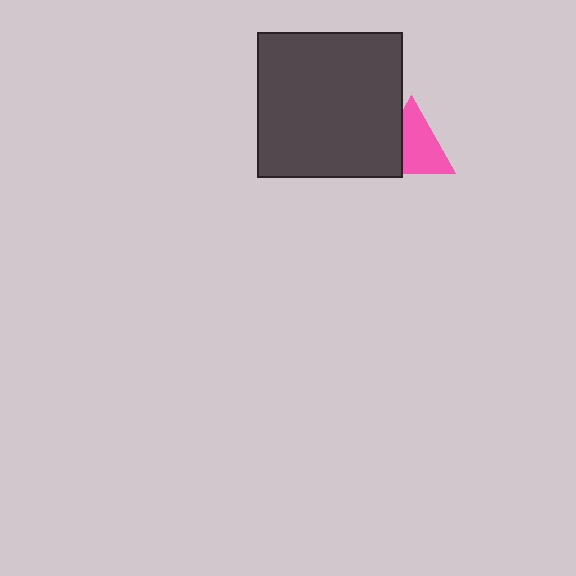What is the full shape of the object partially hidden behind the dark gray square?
The partially hidden object is a pink triangle.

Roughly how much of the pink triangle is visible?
Most of it is visible (roughly 66%).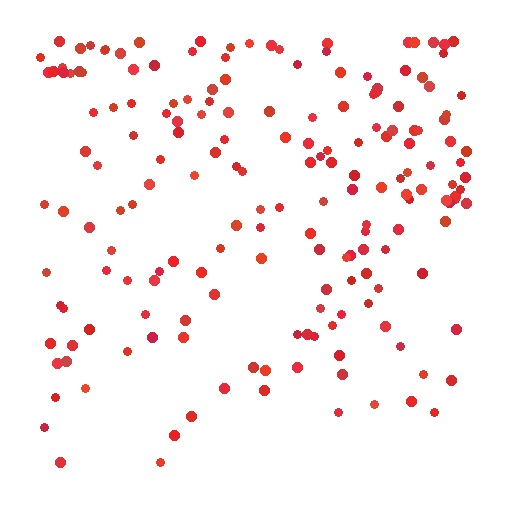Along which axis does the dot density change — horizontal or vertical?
Vertical.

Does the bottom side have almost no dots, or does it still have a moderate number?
Still a moderate number, just noticeably fewer than the top.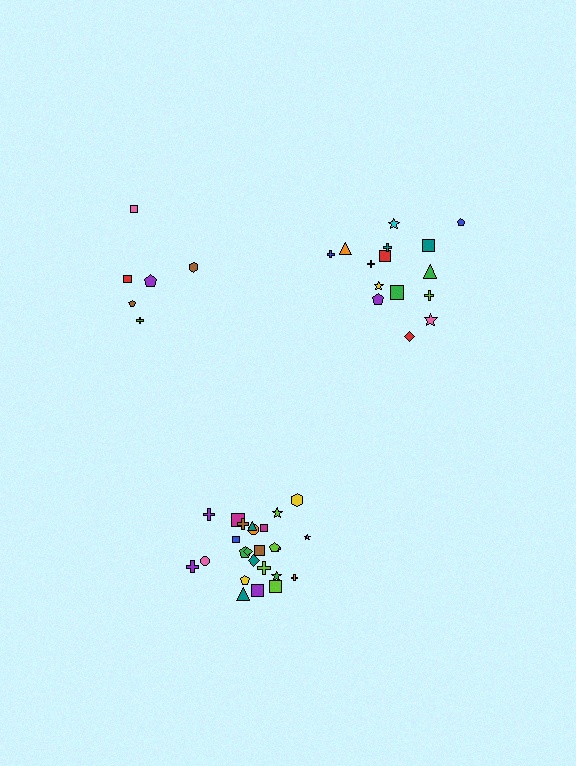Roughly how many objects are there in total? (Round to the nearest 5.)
Roughly 45 objects in total.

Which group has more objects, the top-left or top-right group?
The top-right group.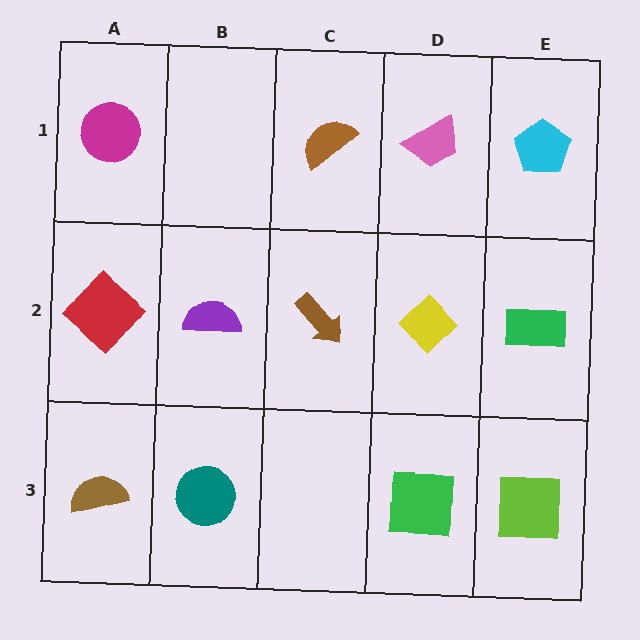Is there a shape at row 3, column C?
No, that cell is empty.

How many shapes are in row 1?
4 shapes.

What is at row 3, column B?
A teal circle.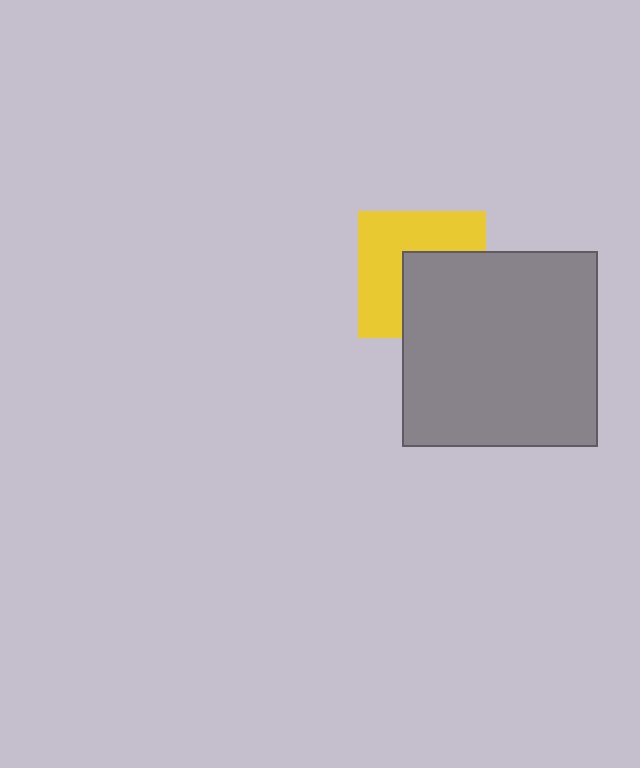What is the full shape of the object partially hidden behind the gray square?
The partially hidden object is a yellow square.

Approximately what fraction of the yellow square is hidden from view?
Roughly 45% of the yellow square is hidden behind the gray square.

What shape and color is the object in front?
The object in front is a gray square.